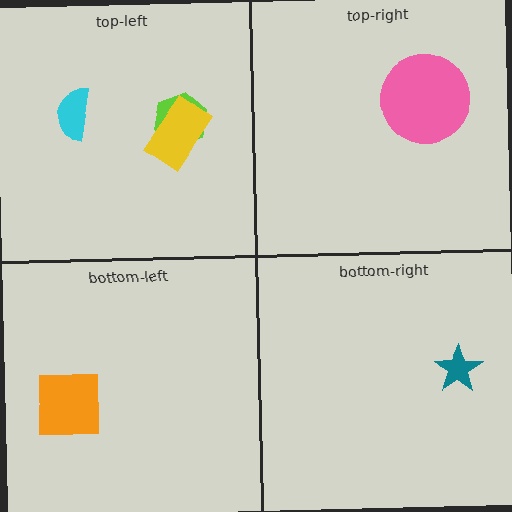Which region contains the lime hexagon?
The top-left region.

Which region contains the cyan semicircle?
The top-left region.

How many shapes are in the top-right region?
1.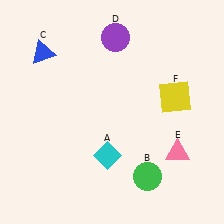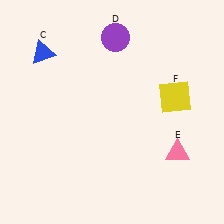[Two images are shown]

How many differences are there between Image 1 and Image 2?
There are 2 differences between the two images.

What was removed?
The green circle (B), the cyan diamond (A) were removed in Image 2.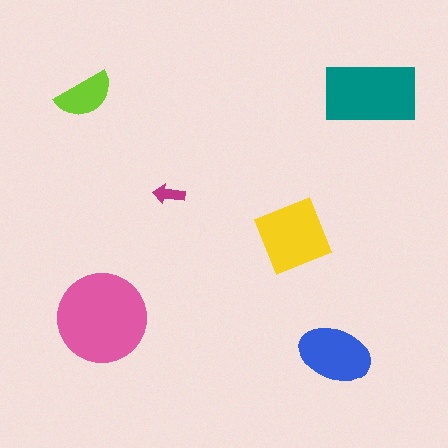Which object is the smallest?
The magenta arrow.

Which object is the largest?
The pink circle.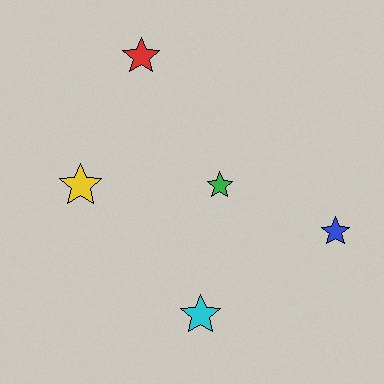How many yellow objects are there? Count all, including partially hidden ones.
There is 1 yellow object.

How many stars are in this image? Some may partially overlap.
There are 5 stars.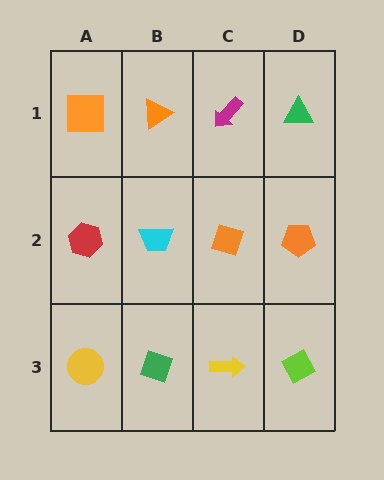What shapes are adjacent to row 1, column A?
A red hexagon (row 2, column A), an orange triangle (row 1, column B).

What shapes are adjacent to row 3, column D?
An orange pentagon (row 2, column D), a yellow arrow (row 3, column C).